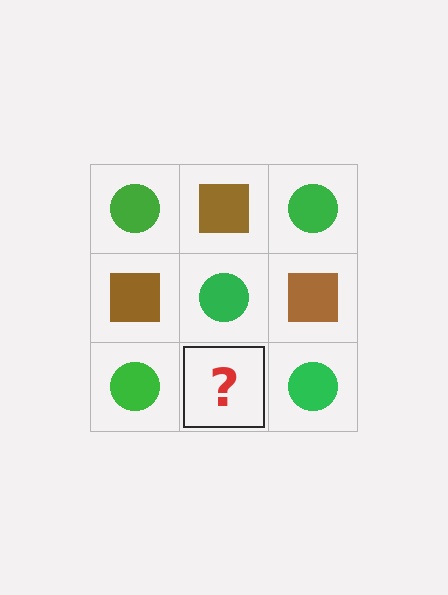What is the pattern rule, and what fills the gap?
The rule is that it alternates green circle and brown square in a checkerboard pattern. The gap should be filled with a brown square.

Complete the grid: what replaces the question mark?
The question mark should be replaced with a brown square.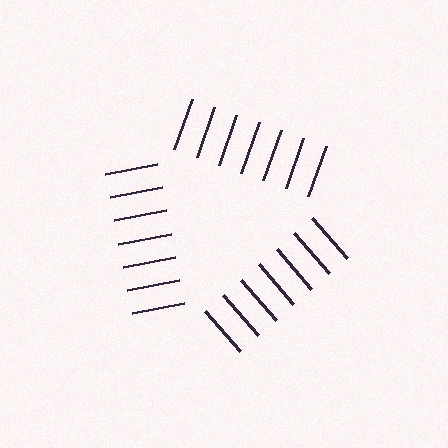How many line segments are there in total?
21 — 7 along each of the 3 edges.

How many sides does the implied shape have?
3 sides — the line-ends trace a triangle.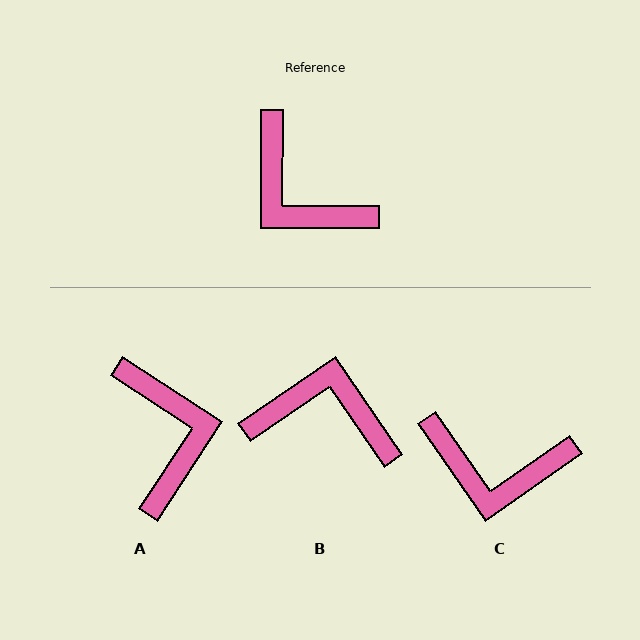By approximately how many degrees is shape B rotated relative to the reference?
Approximately 145 degrees clockwise.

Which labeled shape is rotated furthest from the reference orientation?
A, about 147 degrees away.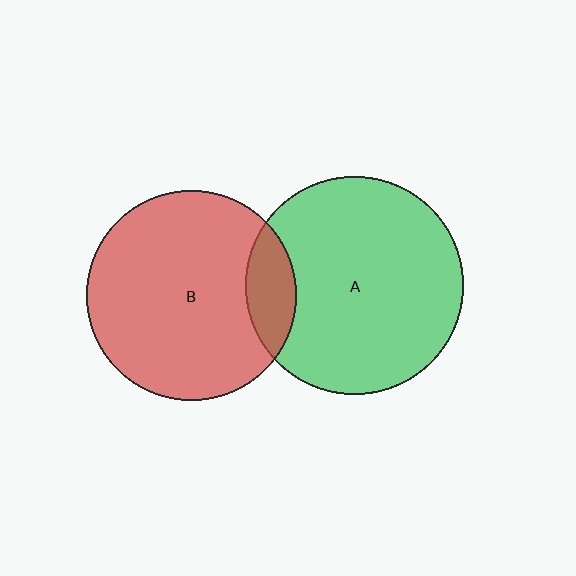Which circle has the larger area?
Circle A (green).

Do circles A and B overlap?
Yes.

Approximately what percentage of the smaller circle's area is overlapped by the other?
Approximately 15%.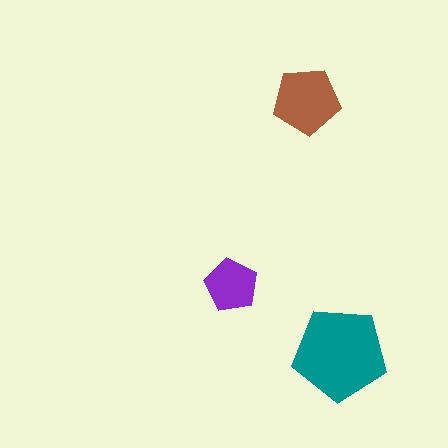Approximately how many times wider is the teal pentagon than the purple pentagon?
About 2 times wider.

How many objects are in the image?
There are 3 objects in the image.